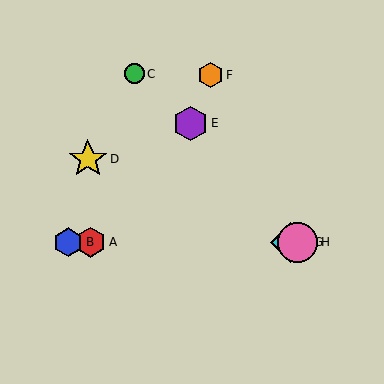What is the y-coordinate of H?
Object H is at y≈242.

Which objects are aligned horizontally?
Objects A, B, G, H are aligned horizontally.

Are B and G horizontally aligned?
Yes, both are at y≈242.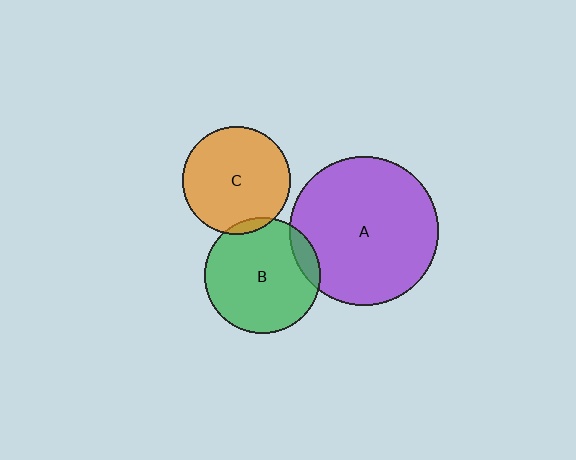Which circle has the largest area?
Circle A (purple).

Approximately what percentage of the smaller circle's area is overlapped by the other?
Approximately 5%.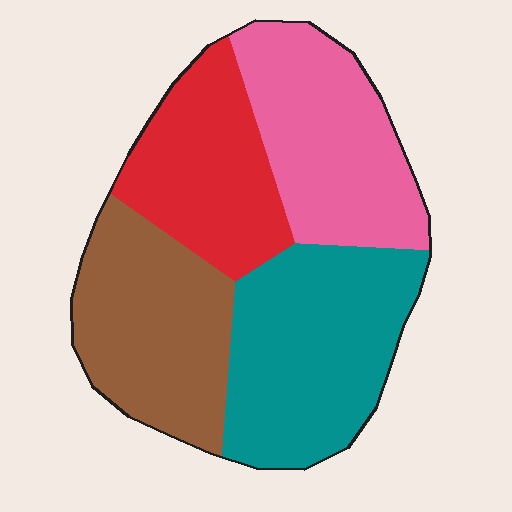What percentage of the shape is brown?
Brown takes up about one quarter (1/4) of the shape.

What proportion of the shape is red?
Red takes up less than a quarter of the shape.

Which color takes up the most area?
Teal, at roughly 30%.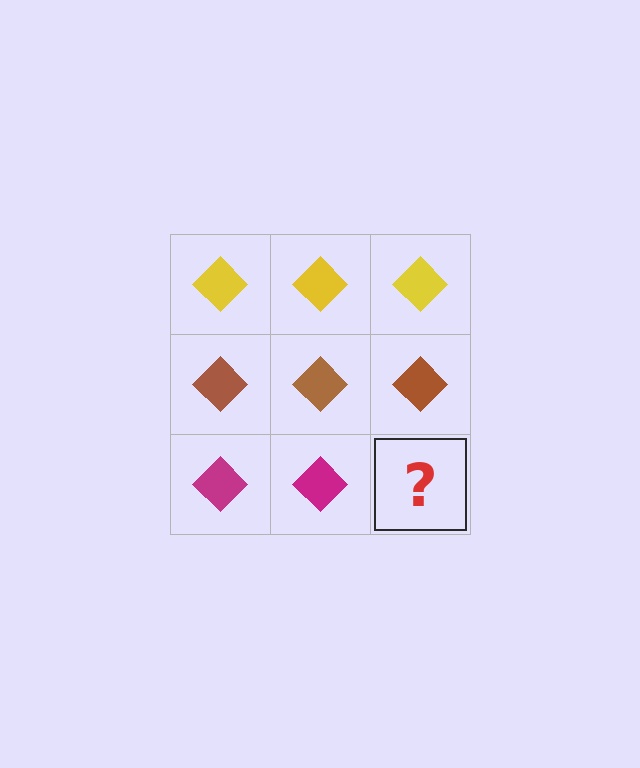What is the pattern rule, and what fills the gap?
The rule is that each row has a consistent color. The gap should be filled with a magenta diamond.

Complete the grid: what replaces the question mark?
The question mark should be replaced with a magenta diamond.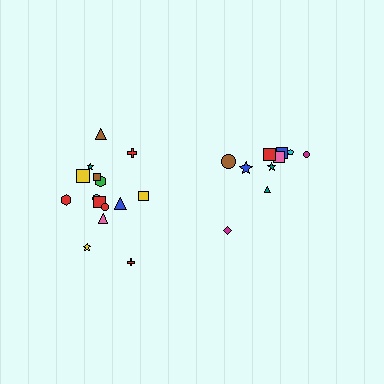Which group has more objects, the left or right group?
The left group.